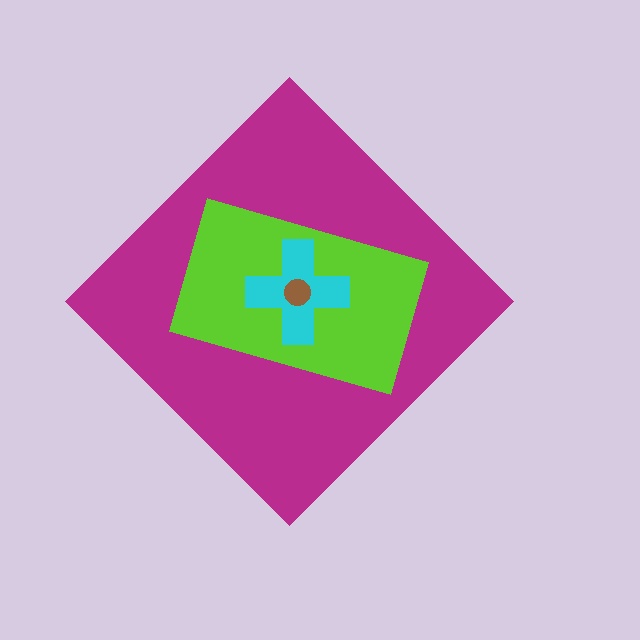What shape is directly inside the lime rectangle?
The cyan cross.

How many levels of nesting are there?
4.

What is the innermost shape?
The brown circle.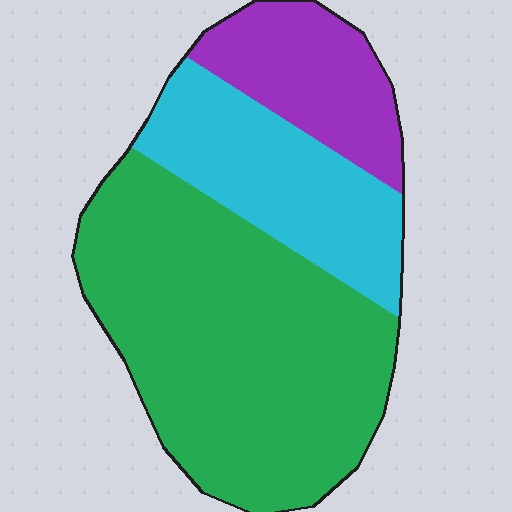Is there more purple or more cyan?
Cyan.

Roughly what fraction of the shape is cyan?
Cyan takes up about one quarter (1/4) of the shape.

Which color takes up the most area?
Green, at roughly 60%.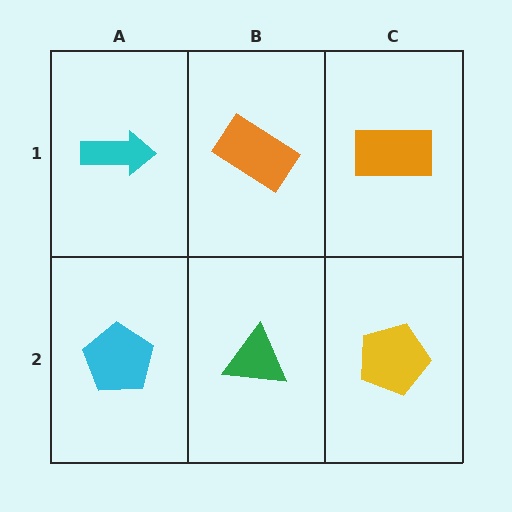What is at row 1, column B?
An orange rectangle.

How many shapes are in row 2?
3 shapes.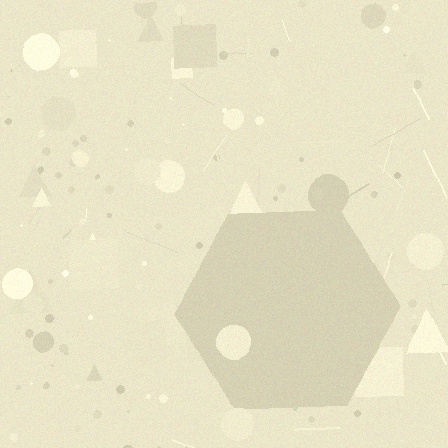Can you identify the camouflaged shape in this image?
The camouflaged shape is a hexagon.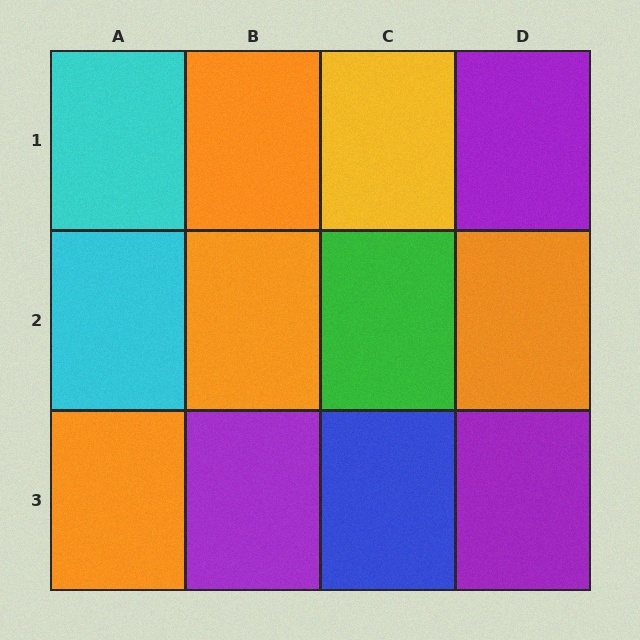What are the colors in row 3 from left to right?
Orange, purple, blue, purple.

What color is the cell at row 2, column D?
Orange.